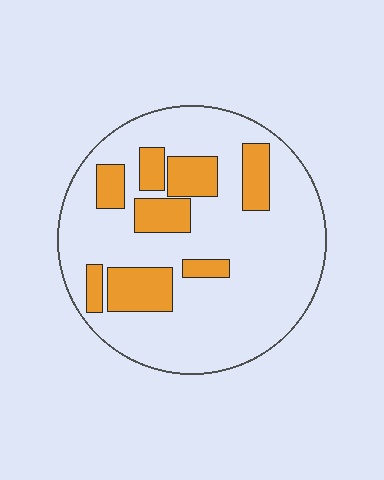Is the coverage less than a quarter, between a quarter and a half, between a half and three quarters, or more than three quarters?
Less than a quarter.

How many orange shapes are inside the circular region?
8.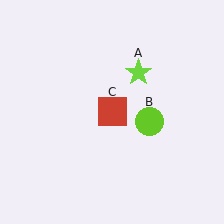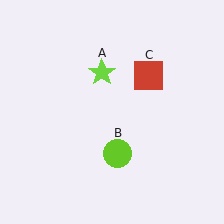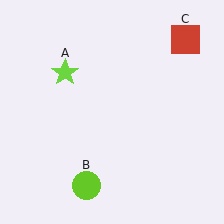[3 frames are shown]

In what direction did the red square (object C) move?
The red square (object C) moved up and to the right.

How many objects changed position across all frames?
3 objects changed position: lime star (object A), lime circle (object B), red square (object C).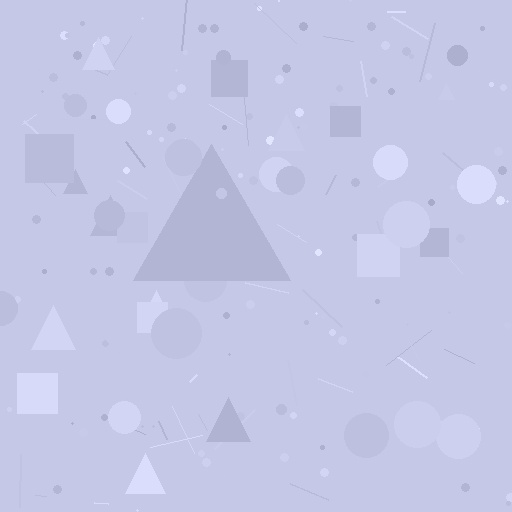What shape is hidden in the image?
A triangle is hidden in the image.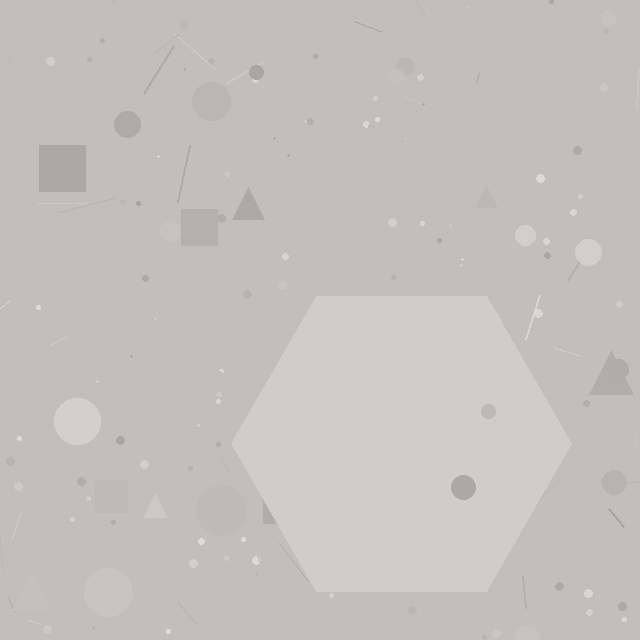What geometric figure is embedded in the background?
A hexagon is embedded in the background.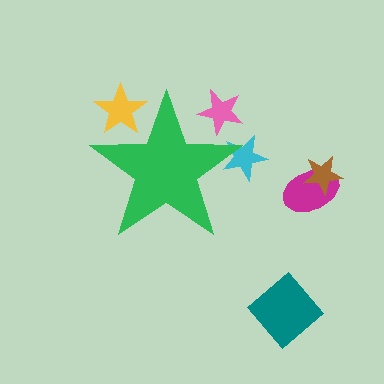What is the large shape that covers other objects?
A green star.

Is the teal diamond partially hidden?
No, the teal diamond is fully visible.